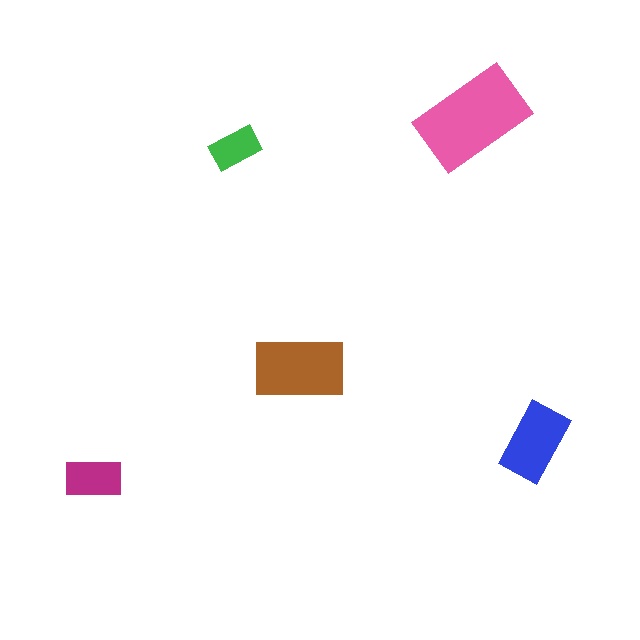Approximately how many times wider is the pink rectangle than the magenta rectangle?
About 2 times wider.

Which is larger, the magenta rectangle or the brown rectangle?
The brown one.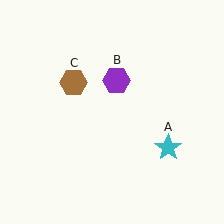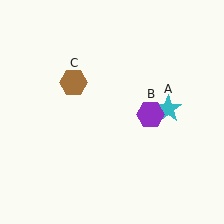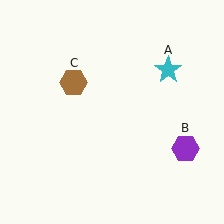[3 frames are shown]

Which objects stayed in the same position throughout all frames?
Brown hexagon (object C) remained stationary.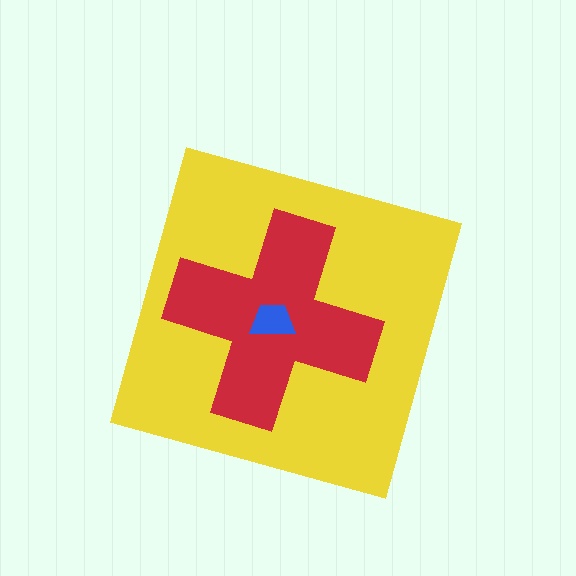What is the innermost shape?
The blue trapezoid.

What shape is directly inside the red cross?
The blue trapezoid.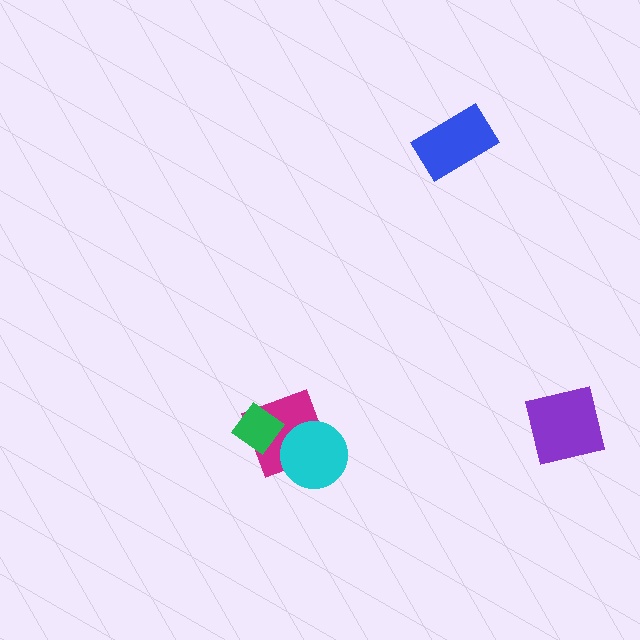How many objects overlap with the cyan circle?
1 object overlaps with the cyan circle.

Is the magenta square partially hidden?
Yes, it is partially covered by another shape.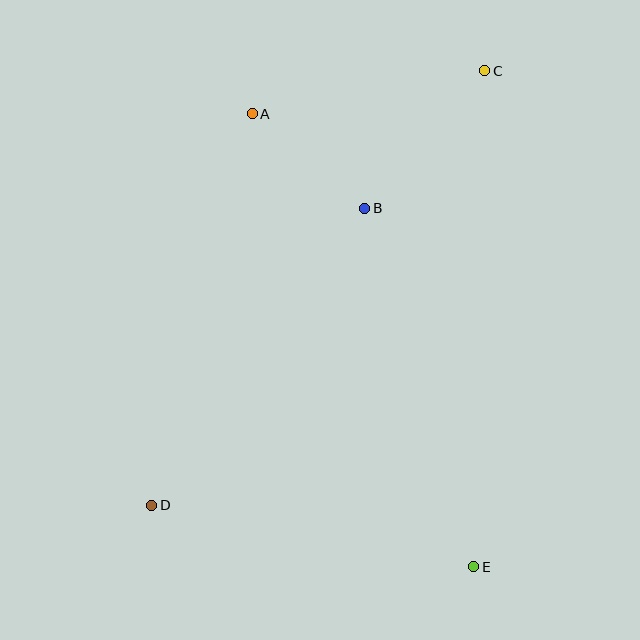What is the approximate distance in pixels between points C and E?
The distance between C and E is approximately 496 pixels.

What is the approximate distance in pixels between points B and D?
The distance between B and D is approximately 366 pixels.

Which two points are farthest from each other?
Points C and D are farthest from each other.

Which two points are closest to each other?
Points A and B are closest to each other.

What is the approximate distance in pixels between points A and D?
The distance between A and D is approximately 404 pixels.